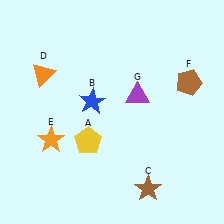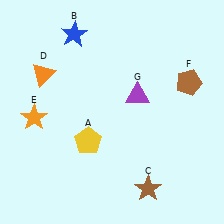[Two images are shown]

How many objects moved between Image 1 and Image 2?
2 objects moved between the two images.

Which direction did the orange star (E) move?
The orange star (E) moved up.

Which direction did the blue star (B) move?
The blue star (B) moved up.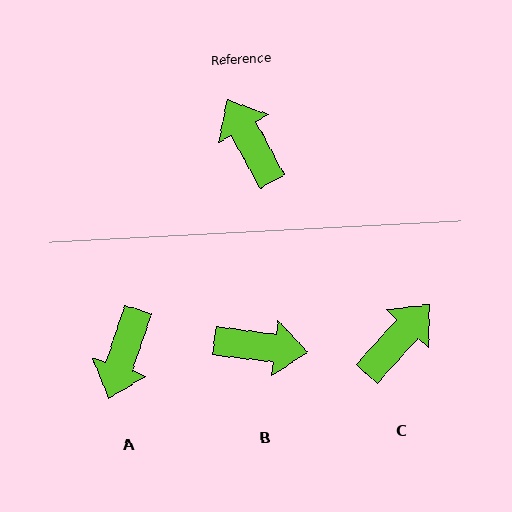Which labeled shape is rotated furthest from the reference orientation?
A, about 133 degrees away.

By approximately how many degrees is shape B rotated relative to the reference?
Approximately 125 degrees clockwise.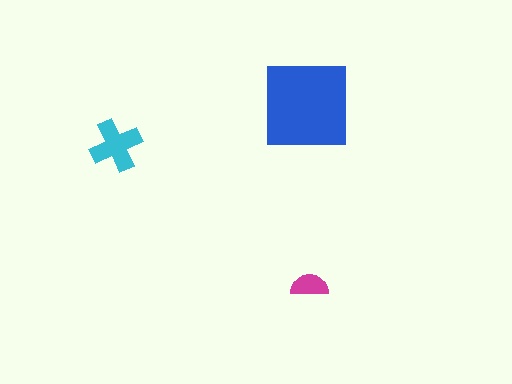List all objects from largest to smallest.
The blue square, the cyan cross, the magenta semicircle.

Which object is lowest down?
The magenta semicircle is bottommost.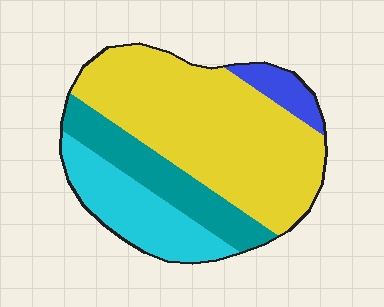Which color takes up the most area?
Yellow, at roughly 55%.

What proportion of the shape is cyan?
Cyan takes up about one fifth (1/5) of the shape.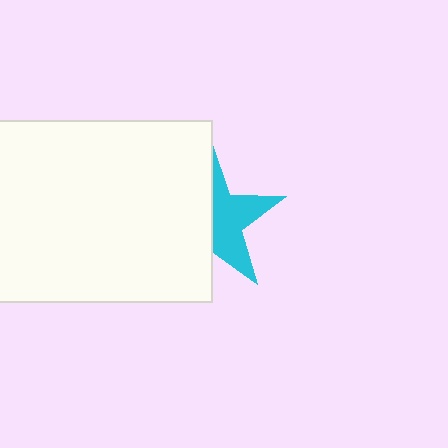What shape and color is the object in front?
The object in front is a white rectangle.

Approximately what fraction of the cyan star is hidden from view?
Roughly 53% of the cyan star is hidden behind the white rectangle.